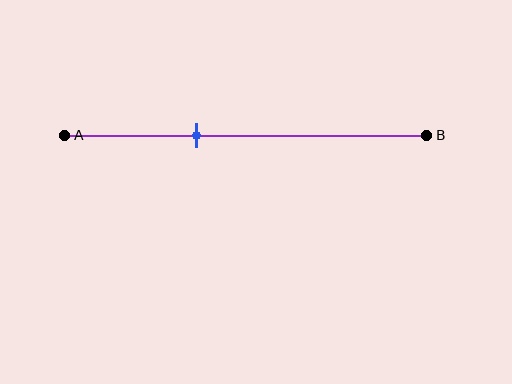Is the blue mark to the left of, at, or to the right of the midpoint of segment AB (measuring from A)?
The blue mark is to the left of the midpoint of segment AB.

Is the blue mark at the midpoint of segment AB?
No, the mark is at about 35% from A, not at the 50% midpoint.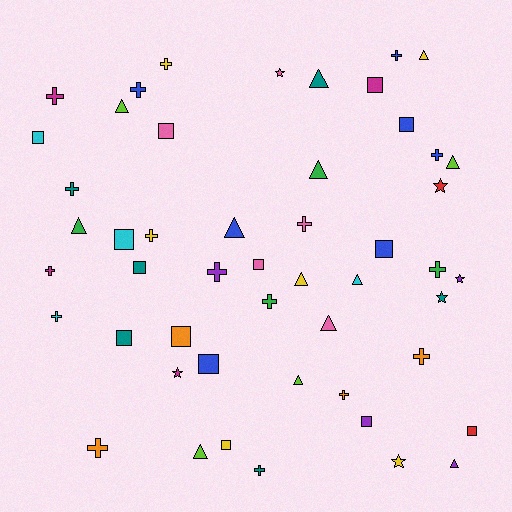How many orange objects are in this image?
There are 4 orange objects.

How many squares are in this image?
There are 14 squares.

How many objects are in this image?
There are 50 objects.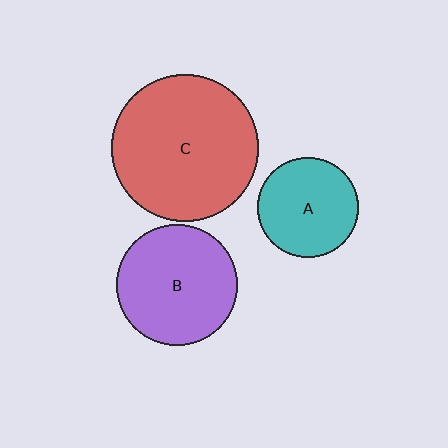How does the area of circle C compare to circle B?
Approximately 1.5 times.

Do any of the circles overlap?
No, none of the circles overlap.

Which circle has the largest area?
Circle C (red).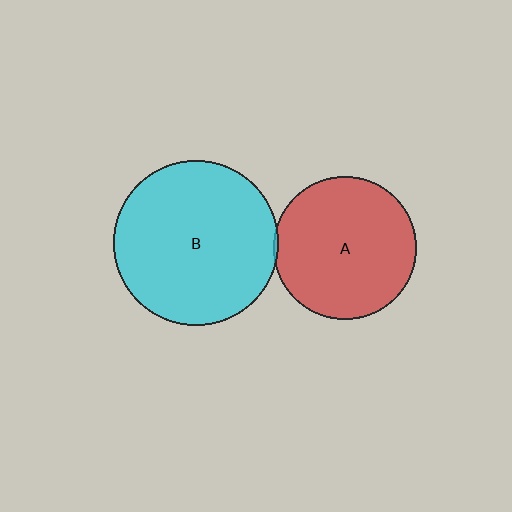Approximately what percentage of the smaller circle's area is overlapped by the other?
Approximately 5%.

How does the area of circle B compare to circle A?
Approximately 1.3 times.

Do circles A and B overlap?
Yes.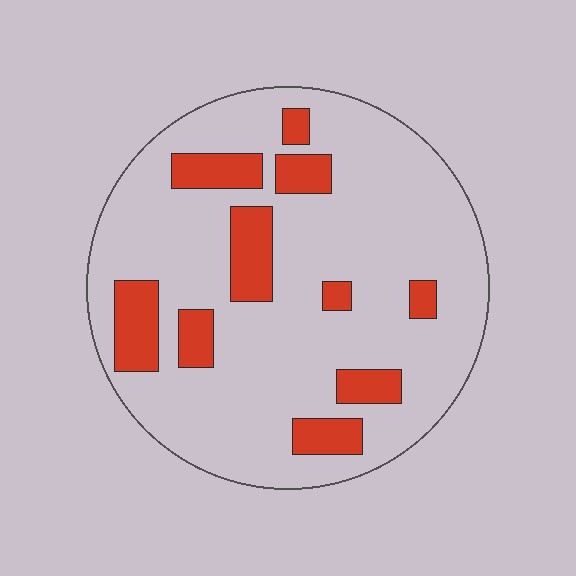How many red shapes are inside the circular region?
10.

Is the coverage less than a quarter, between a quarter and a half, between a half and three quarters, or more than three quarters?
Less than a quarter.